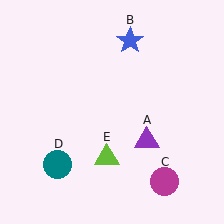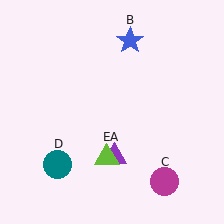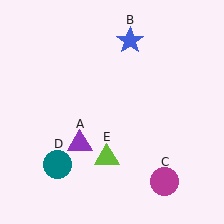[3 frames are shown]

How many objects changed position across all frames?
1 object changed position: purple triangle (object A).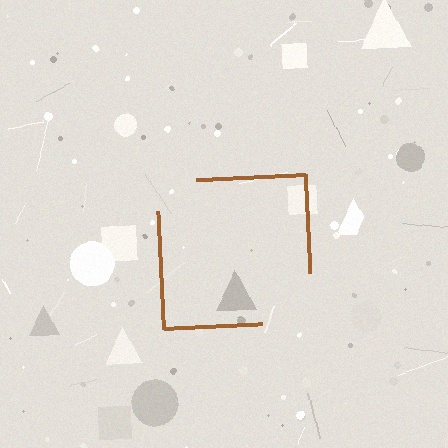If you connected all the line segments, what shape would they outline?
They would outline a square.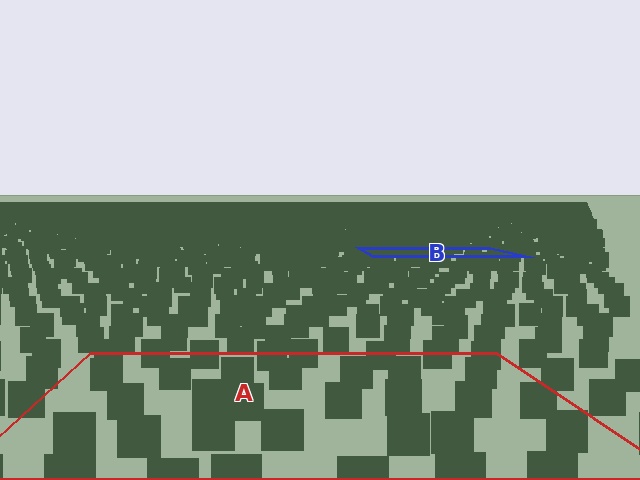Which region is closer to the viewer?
Region A is closer. The texture elements there are larger and more spread out.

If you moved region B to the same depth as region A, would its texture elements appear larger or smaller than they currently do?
They would appear larger. At a closer depth, the same texture elements are projected at a bigger on-screen size.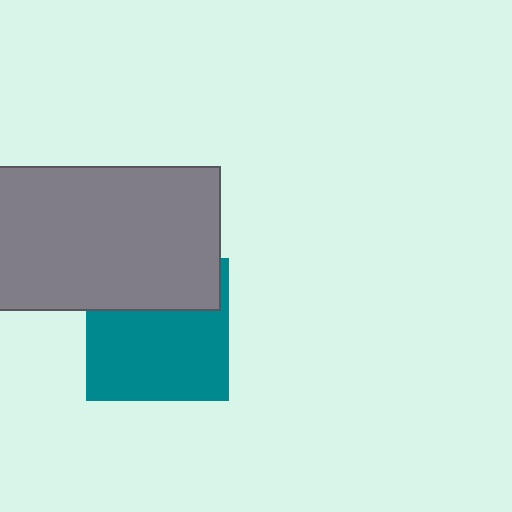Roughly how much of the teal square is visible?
About half of it is visible (roughly 65%).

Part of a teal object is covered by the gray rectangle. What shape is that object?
It is a square.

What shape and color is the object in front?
The object in front is a gray rectangle.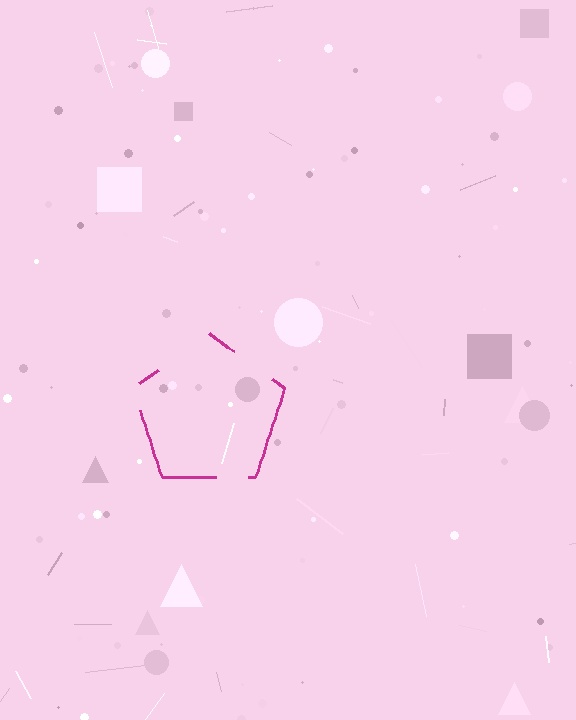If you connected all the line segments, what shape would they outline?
They would outline a pentagon.